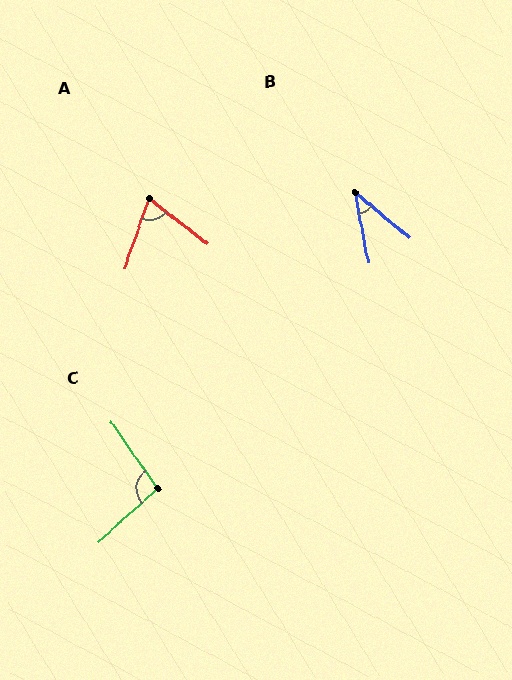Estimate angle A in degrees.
Approximately 71 degrees.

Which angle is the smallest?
B, at approximately 39 degrees.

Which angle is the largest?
C, at approximately 98 degrees.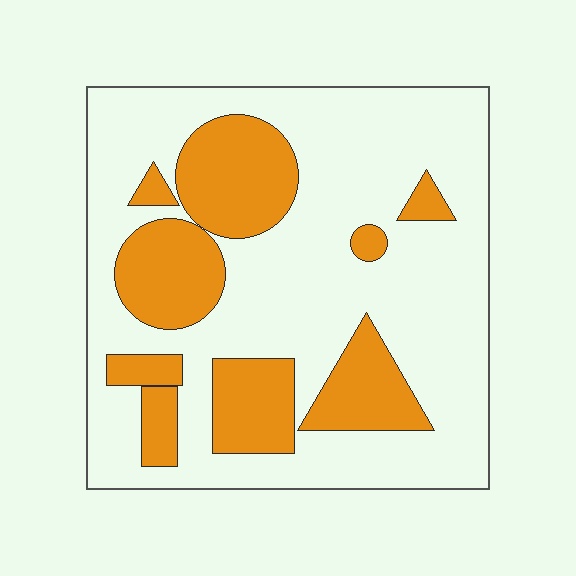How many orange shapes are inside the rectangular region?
9.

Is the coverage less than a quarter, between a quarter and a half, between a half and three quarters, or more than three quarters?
Between a quarter and a half.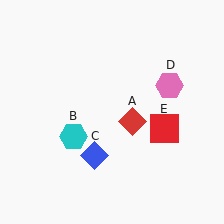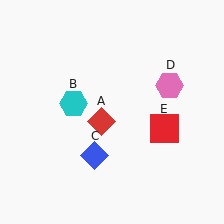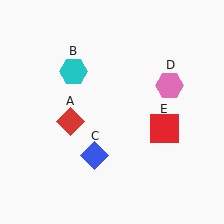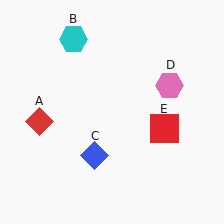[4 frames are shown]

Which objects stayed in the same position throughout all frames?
Blue diamond (object C) and pink hexagon (object D) and red square (object E) remained stationary.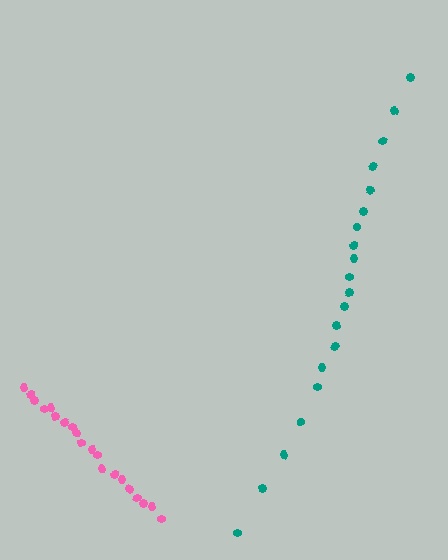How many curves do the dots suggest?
There are 2 distinct paths.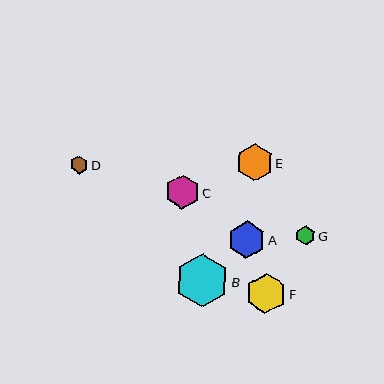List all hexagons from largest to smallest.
From largest to smallest: B, F, A, E, C, G, D.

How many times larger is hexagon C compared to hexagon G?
Hexagon C is approximately 1.8 times the size of hexagon G.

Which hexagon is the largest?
Hexagon B is the largest with a size of approximately 53 pixels.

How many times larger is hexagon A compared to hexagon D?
Hexagon A is approximately 2.1 times the size of hexagon D.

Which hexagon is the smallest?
Hexagon D is the smallest with a size of approximately 18 pixels.